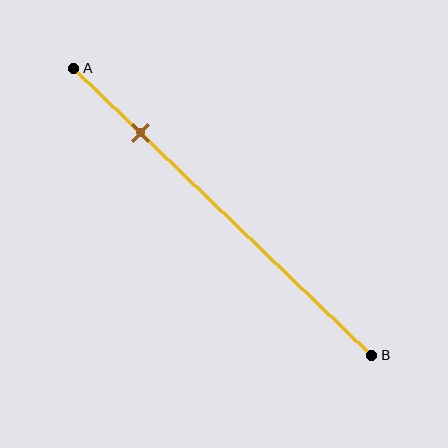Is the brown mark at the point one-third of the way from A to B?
No, the mark is at about 20% from A, not at the 33% one-third point.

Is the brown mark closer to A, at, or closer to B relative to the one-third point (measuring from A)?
The brown mark is closer to point A than the one-third point of segment AB.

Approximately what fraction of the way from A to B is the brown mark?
The brown mark is approximately 20% of the way from A to B.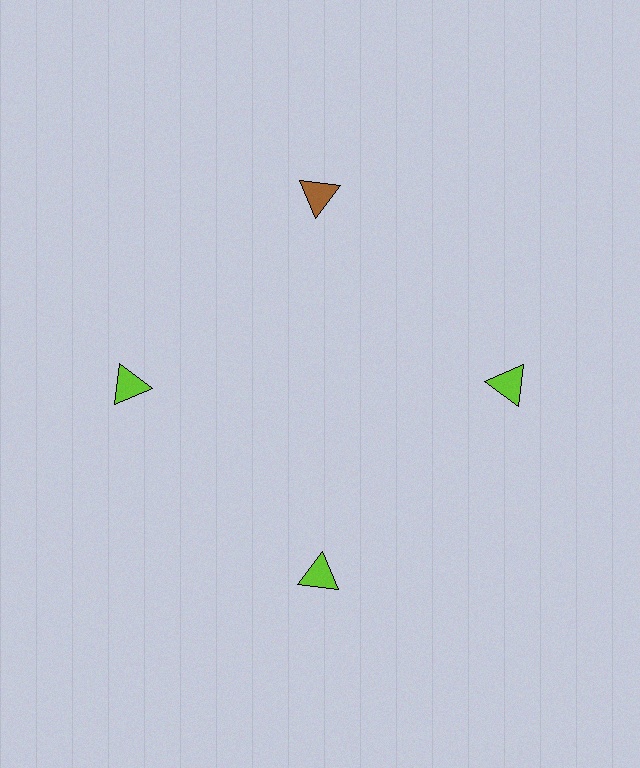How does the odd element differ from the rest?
It has a different color: brown instead of lime.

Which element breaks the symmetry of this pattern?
The brown triangle at roughly the 12 o'clock position breaks the symmetry. All other shapes are lime triangles.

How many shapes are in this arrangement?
There are 4 shapes arranged in a ring pattern.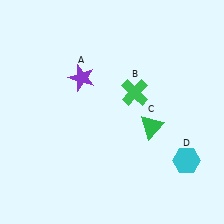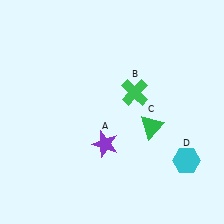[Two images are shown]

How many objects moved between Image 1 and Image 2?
1 object moved between the two images.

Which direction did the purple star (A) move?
The purple star (A) moved down.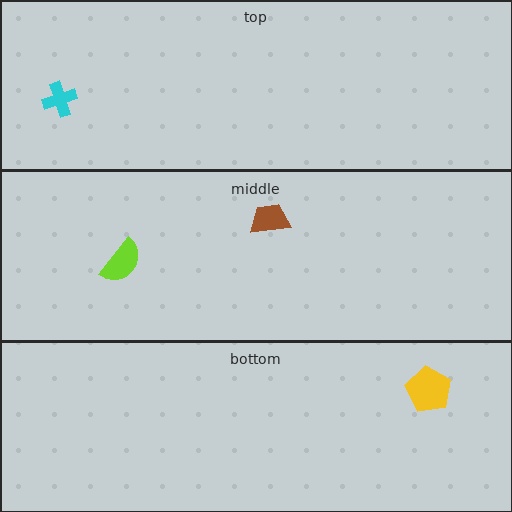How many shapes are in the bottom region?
1.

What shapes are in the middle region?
The lime semicircle, the brown trapezoid.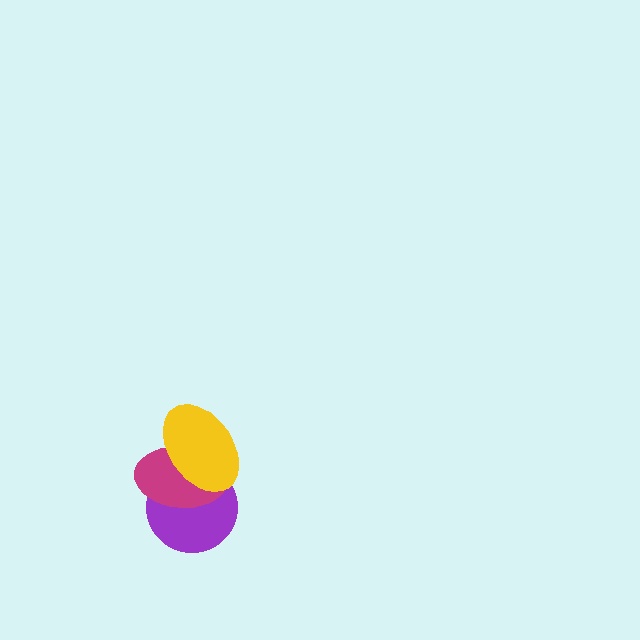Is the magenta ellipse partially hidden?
Yes, it is partially covered by another shape.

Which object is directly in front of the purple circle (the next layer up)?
The magenta ellipse is directly in front of the purple circle.